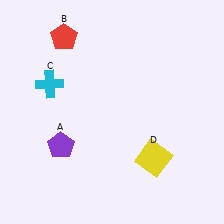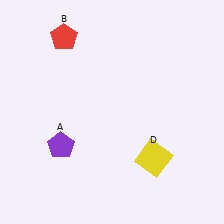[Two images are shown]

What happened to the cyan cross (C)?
The cyan cross (C) was removed in Image 2. It was in the top-left area of Image 1.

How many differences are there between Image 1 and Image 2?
There is 1 difference between the two images.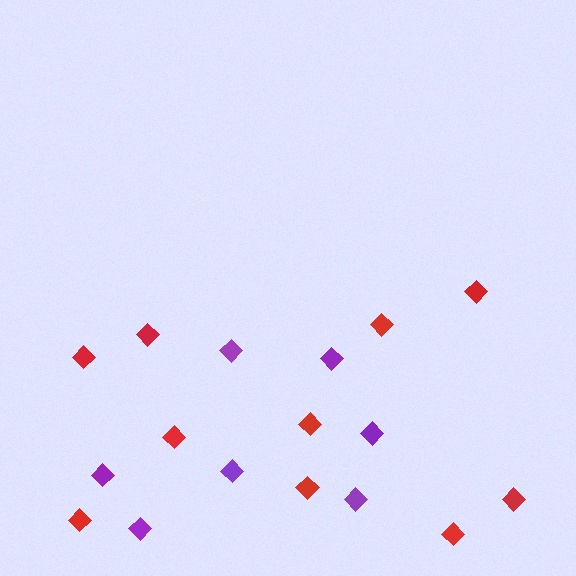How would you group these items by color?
There are 2 groups: one group of red diamonds (10) and one group of purple diamonds (7).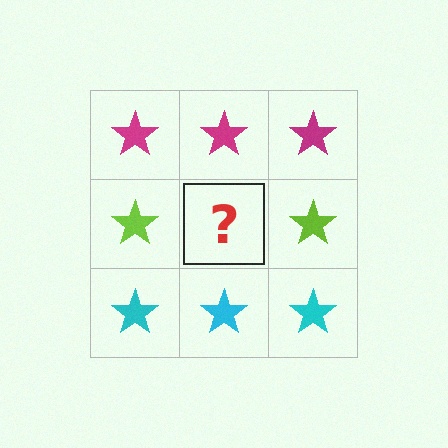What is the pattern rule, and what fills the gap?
The rule is that each row has a consistent color. The gap should be filled with a lime star.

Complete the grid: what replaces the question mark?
The question mark should be replaced with a lime star.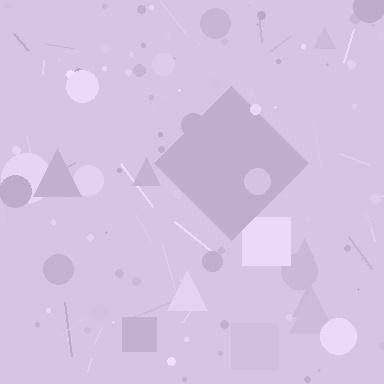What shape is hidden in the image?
A diamond is hidden in the image.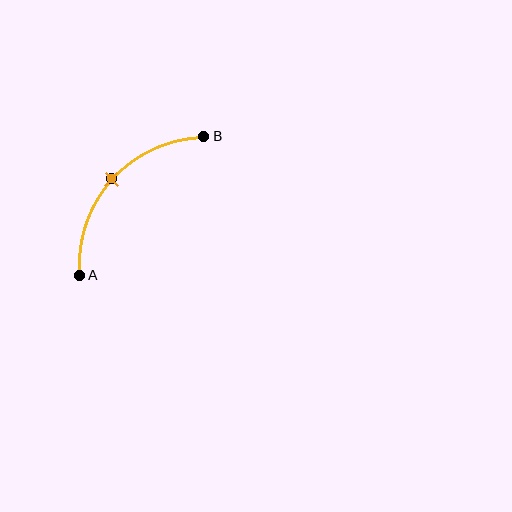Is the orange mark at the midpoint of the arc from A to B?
Yes. The orange mark lies on the arc at equal arc-length from both A and B — it is the arc midpoint.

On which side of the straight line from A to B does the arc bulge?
The arc bulges above and to the left of the straight line connecting A and B.